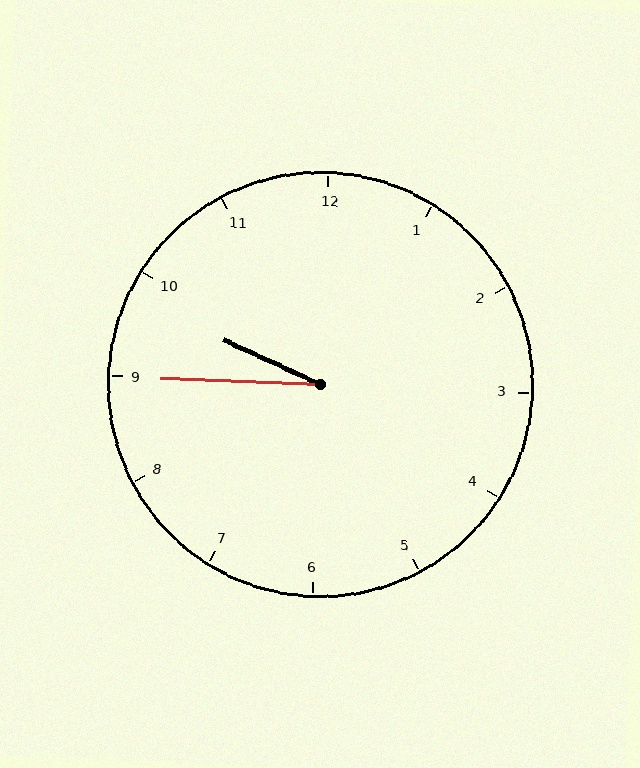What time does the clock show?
9:45.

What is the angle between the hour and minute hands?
Approximately 22 degrees.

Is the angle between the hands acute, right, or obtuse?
It is acute.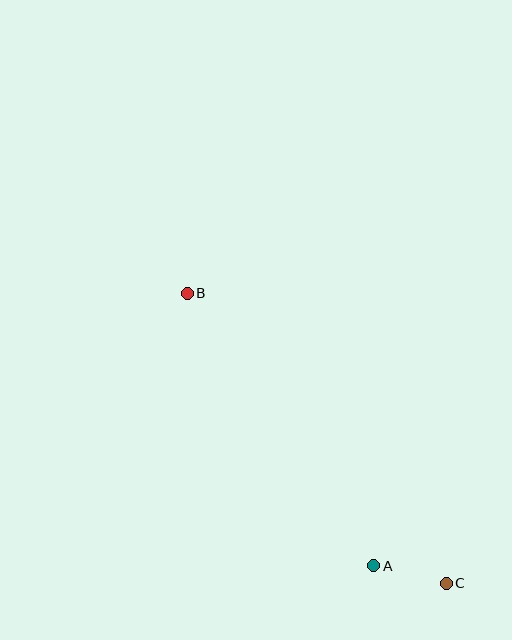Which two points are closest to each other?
Points A and C are closest to each other.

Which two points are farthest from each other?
Points B and C are farthest from each other.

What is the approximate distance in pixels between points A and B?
The distance between A and B is approximately 330 pixels.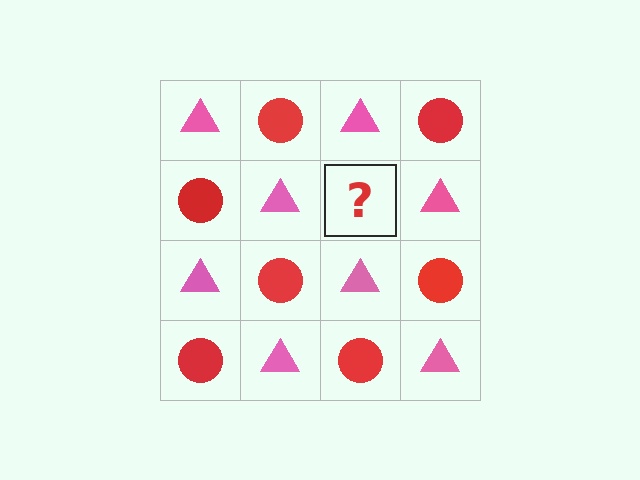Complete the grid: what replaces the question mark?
The question mark should be replaced with a red circle.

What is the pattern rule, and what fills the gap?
The rule is that it alternates pink triangle and red circle in a checkerboard pattern. The gap should be filled with a red circle.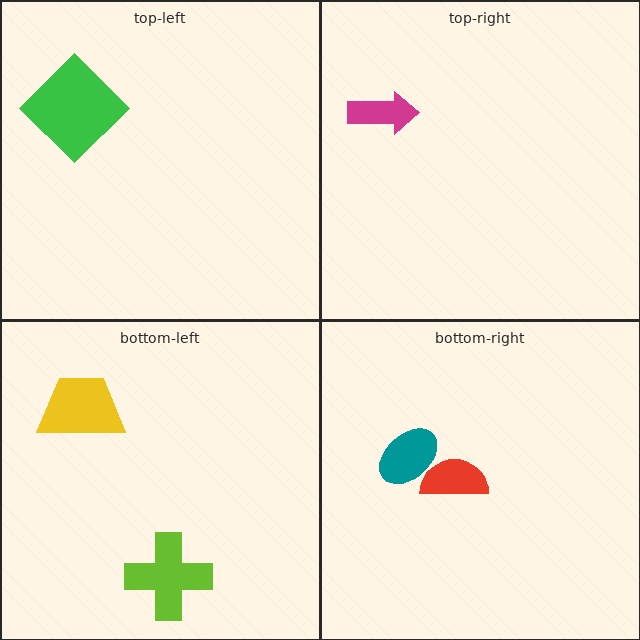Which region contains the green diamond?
The top-left region.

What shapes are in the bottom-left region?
The yellow trapezoid, the lime cross.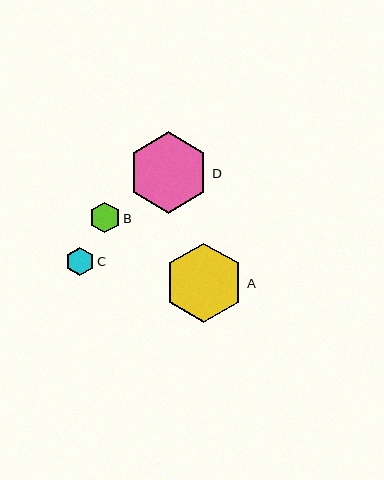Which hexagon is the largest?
Hexagon D is the largest with a size of approximately 81 pixels.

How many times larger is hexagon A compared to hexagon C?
Hexagon A is approximately 2.8 times the size of hexagon C.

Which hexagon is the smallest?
Hexagon C is the smallest with a size of approximately 28 pixels.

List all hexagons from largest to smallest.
From largest to smallest: D, A, B, C.